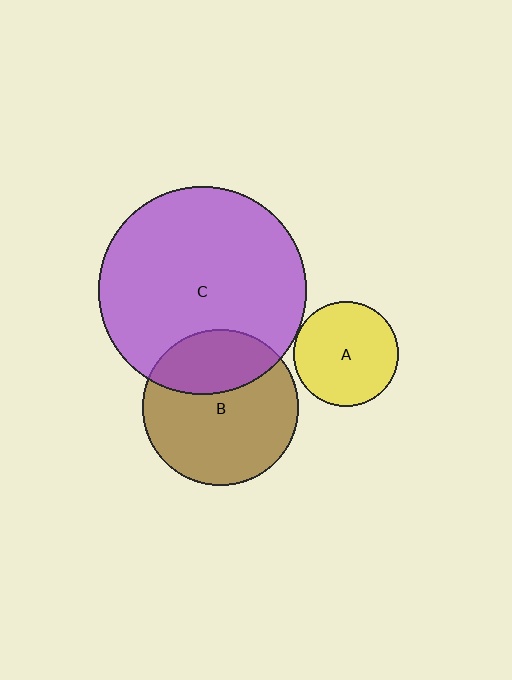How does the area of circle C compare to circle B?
Approximately 1.8 times.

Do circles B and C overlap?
Yes.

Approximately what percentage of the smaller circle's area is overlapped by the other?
Approximately 30%.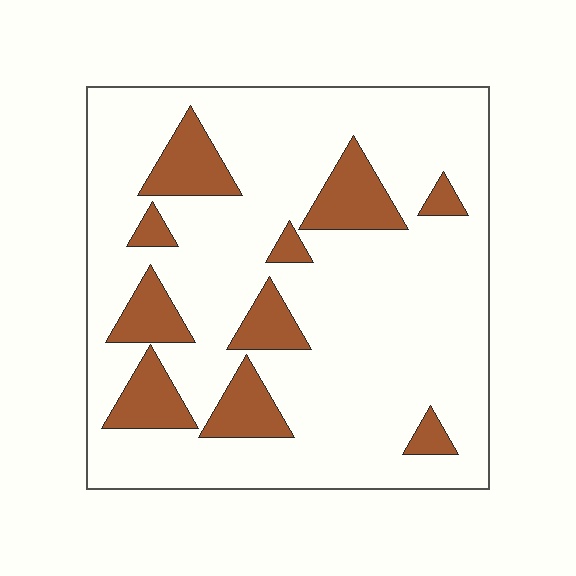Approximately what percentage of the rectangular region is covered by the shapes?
Approximately 20%.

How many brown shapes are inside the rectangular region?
10.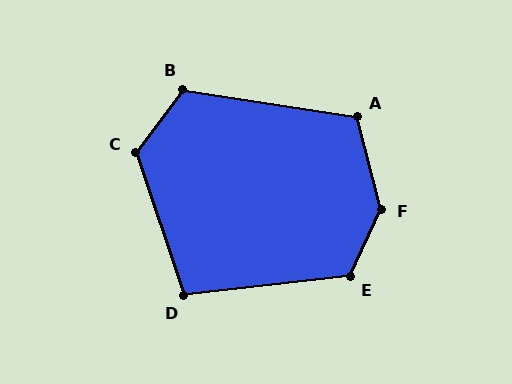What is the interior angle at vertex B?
Approximately 117 degrees (obtuse).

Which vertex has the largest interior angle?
F, at approximately 141 degrees.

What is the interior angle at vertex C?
Approximately 125 degrees (obtuse).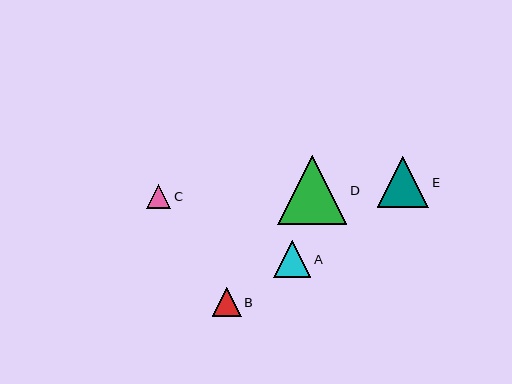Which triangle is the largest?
Triangle D is the largest with a size of approximately 69 pixels.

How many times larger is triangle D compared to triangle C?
Triangle D is approximately 2.9 times the size of triangle C.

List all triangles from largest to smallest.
From largest to smallest: D, E, A, B, C.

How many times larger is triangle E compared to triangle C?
Triangle E is approximately 2.1 times the size of triangle C.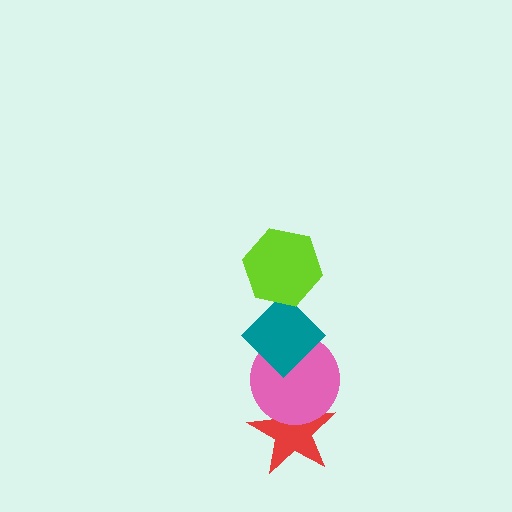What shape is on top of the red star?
The pink circle is on top of the red star.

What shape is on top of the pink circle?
The teal diamond is on top of the pink circle.